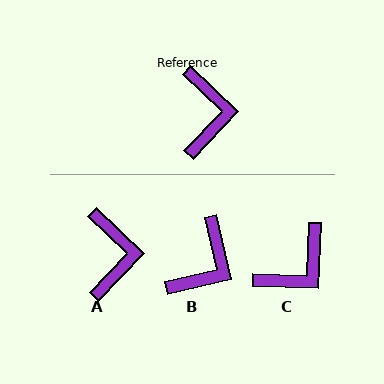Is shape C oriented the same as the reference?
No, it is off by about 49 degrees.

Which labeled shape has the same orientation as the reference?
A.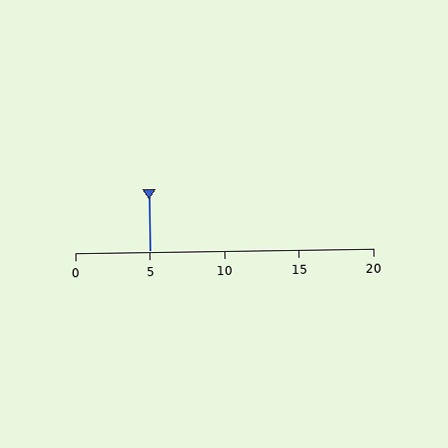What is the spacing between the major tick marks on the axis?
The major ticks are spaced 5 apart.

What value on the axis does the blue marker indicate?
The marker indicates approximately 5.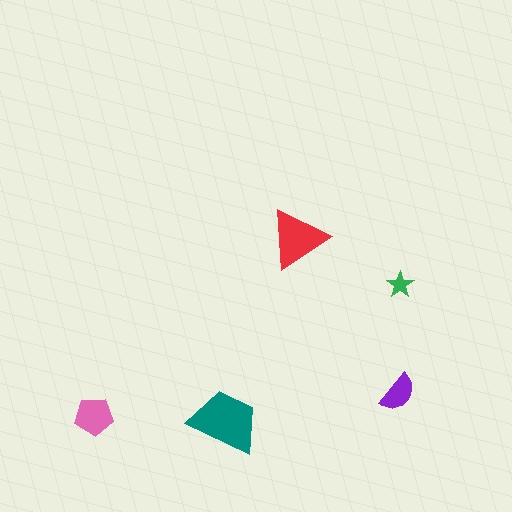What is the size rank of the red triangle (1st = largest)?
2nd.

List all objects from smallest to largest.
The green star, the purple semicircle, the pink pentagon, the red triangle, the teal trapezoid.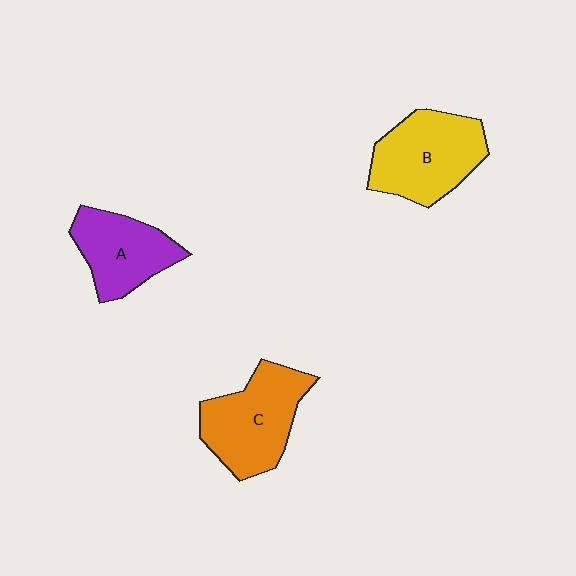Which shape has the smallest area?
Shape A (purple).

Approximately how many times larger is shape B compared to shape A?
Approximately 1.3 times.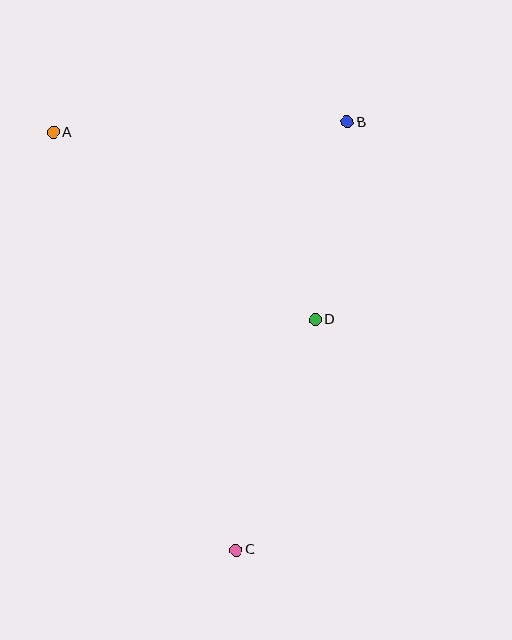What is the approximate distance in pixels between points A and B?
The distance between A and B is approximately 295 pixels.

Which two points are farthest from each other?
Points A and C are farthest from each other.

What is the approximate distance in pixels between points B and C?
The distance between B and C is approximately 442 pixels.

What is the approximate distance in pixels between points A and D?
The distance between A and D is approximately 322 pixels.